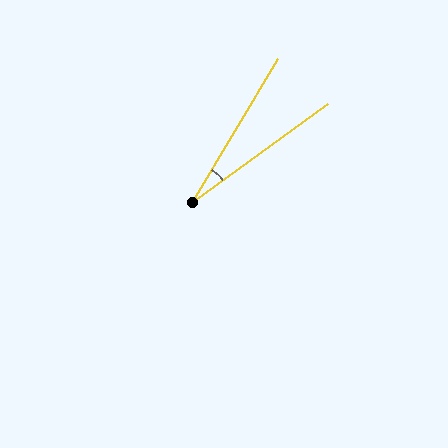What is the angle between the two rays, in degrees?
Approximately 23 degrees.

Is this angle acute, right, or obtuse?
It is acute.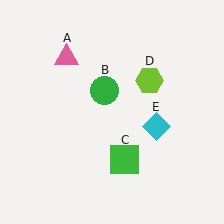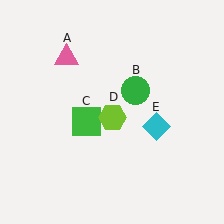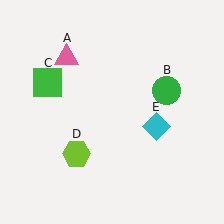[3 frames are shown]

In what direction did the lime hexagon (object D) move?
The lime hexagon (object D) moved down and to the left.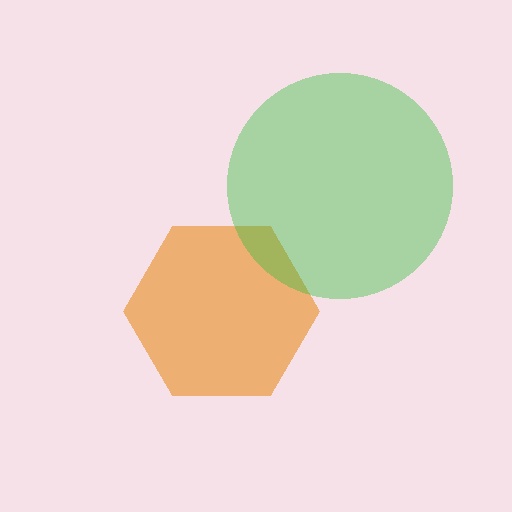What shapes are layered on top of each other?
The layered shapes are: an orange hexagon, a green circle.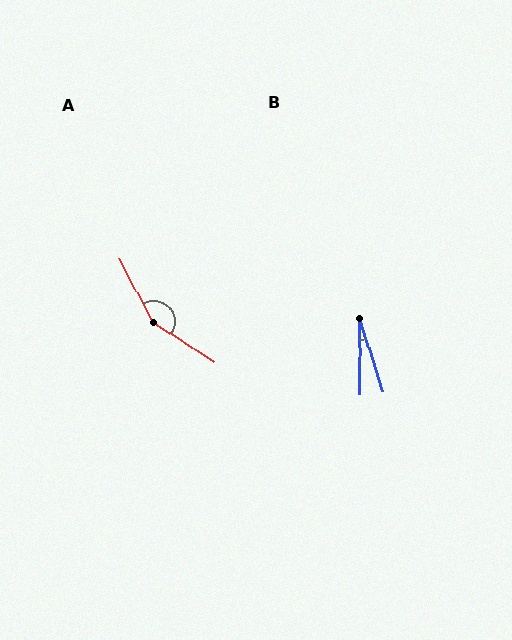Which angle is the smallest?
B, at approximately 17 degrees.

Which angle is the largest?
A, at approximately 151 degrees.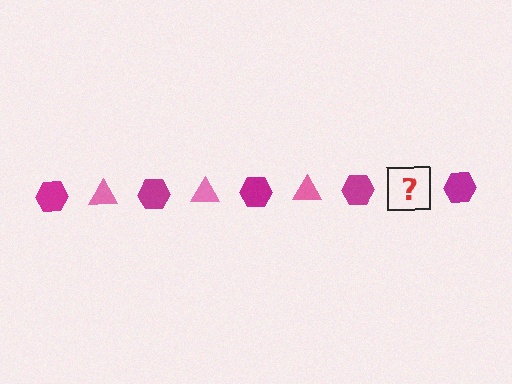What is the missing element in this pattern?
The missing element is a pink triangle.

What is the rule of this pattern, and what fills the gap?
The rule is that the pattern alternates between magenta hexagon and pink triangle. The gap should be filled with a pink triangle.